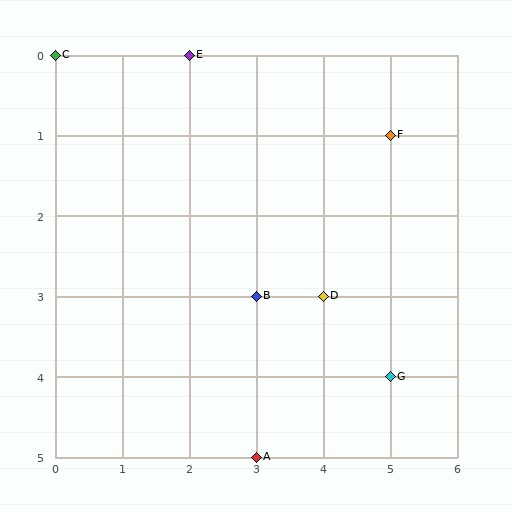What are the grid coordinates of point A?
Point A is at grid coordinates (3, 5).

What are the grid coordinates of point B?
Point B is at grid coordinates (3, 3).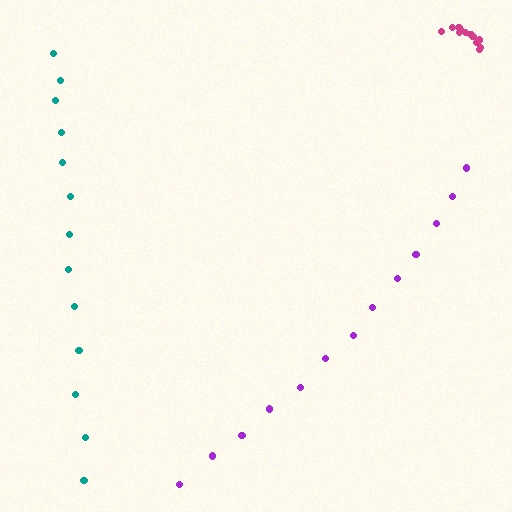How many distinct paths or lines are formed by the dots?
There are 3 distinct paths.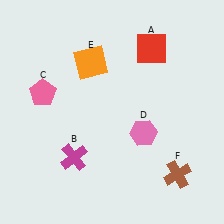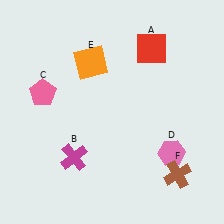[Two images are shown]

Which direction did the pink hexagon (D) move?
The pink hexagon (D) moved right.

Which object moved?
The pink hexagon (D) moved right.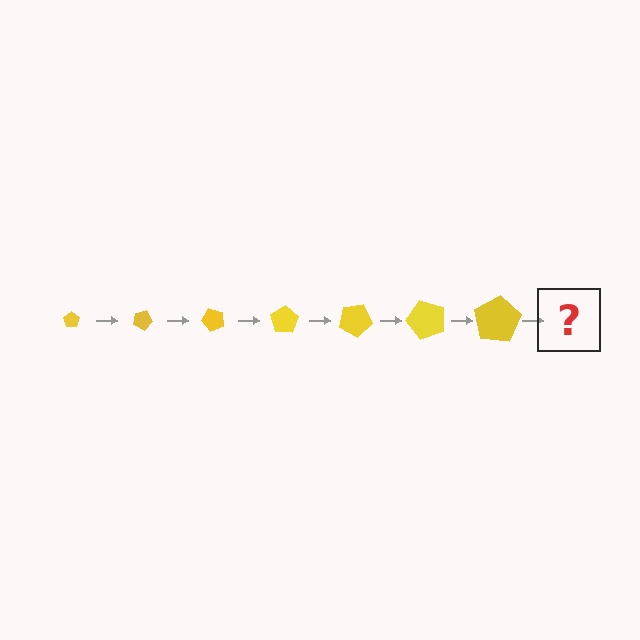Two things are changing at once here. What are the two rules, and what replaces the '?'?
The two rules are that the pentagon grows larger each step and it rotates 25 degrees each step. The '?' should be a pentagon, larger than the previous one and rotated 175 degrees from the start.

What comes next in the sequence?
The next element should be a pentagon, larger than the previous one and rotated 175 degrees from the start.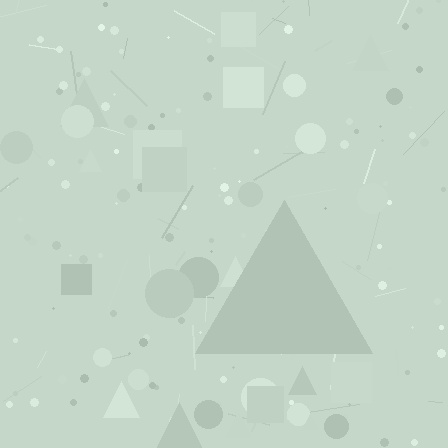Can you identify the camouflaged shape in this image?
The camouflaged shape is a triangle.